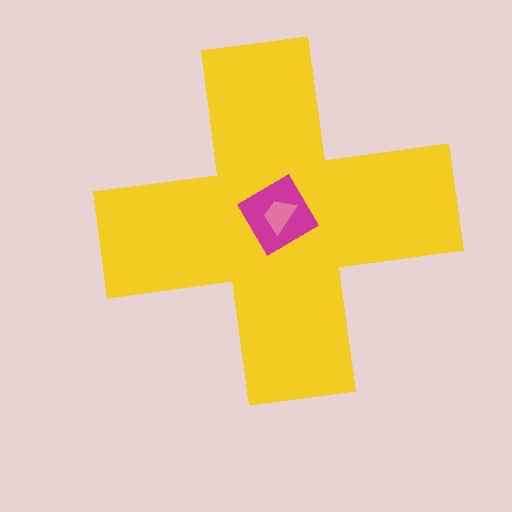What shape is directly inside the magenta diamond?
The pink trapezoid.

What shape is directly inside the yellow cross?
The magenta diamond.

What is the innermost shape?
The pink trapezoid.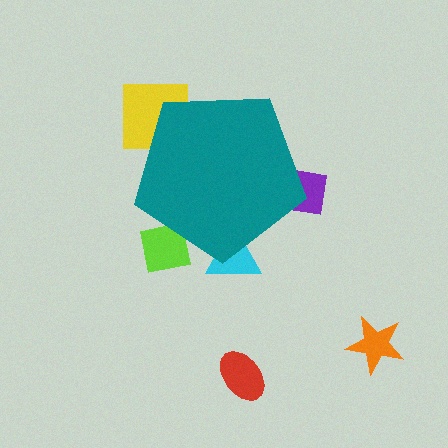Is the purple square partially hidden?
Yes, the purple square is partially hidden behind the teal pentagon.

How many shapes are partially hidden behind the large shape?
4 shapes are partially hidden.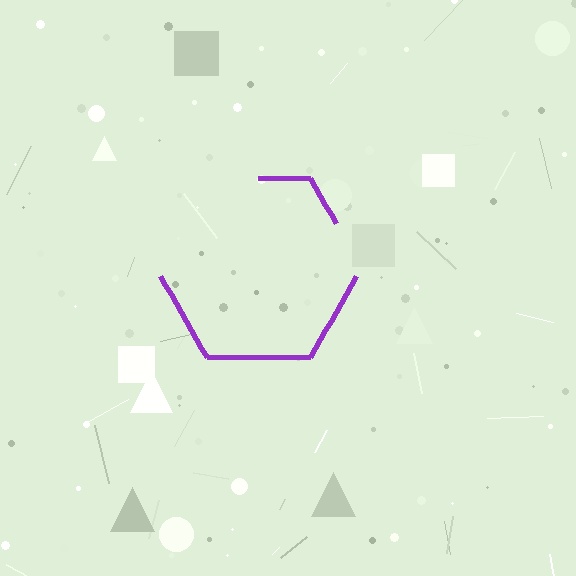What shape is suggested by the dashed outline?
The dashed outline suggests a hexagon.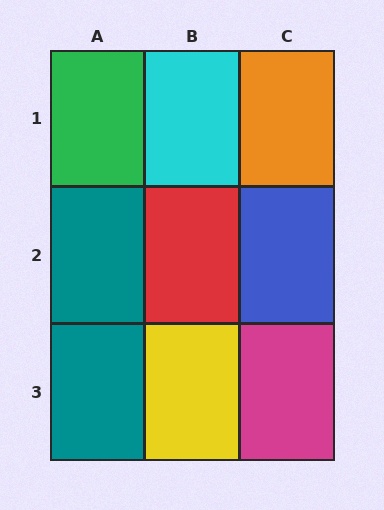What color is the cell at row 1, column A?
Green.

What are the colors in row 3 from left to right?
Teal, yellow, magenta.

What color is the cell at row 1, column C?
Orange.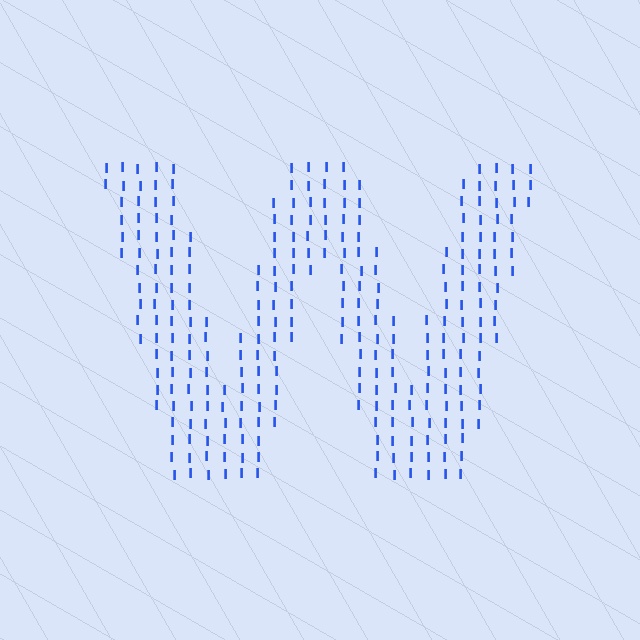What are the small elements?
The small elements are letter I's.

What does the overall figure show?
The overall figure shows the letter W.